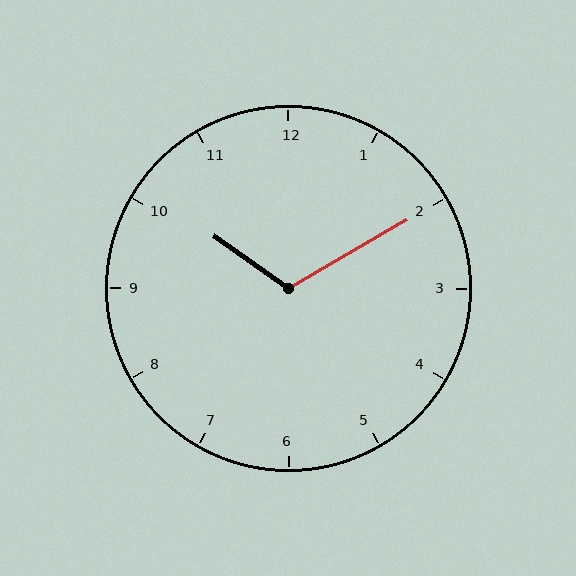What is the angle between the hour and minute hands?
Approximately 115 degrees.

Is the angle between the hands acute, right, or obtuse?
It is obtuse.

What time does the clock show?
10:10.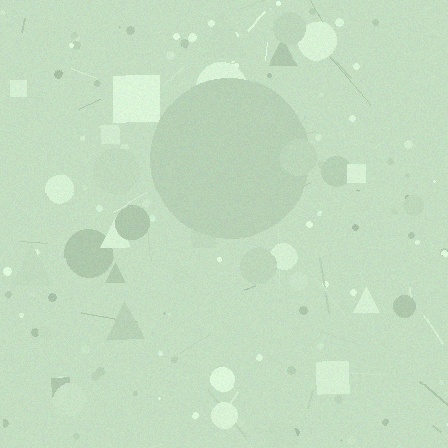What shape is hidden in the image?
A circle is hidden in the image.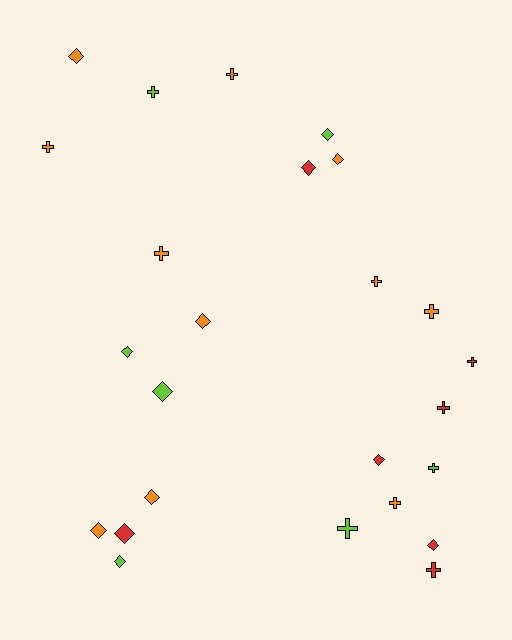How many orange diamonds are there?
There are 5 orange diamonds.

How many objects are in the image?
There are 25 objects.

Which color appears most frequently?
Orange, with 11 objects.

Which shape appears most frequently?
Diamond, with 13 objects.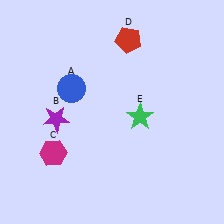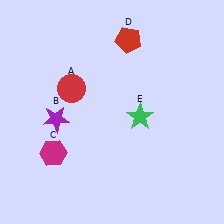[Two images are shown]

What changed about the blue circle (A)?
In Image 1, A is blue. In Image 2, it changed to red.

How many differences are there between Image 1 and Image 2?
There is 1 difference between the two images.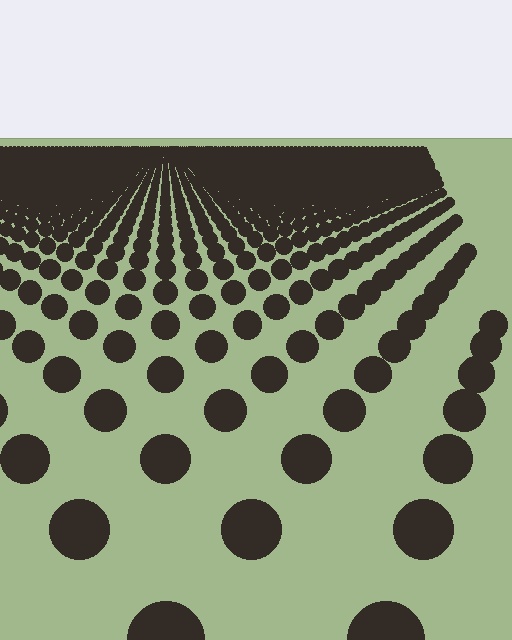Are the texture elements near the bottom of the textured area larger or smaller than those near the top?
Larger. Near the bottom, elements are closer to the viewer and appear at a bigger on-screen size.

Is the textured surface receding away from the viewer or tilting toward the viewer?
The surface is receding away from the viewer. Texture elements get smaller and denser toward the top.